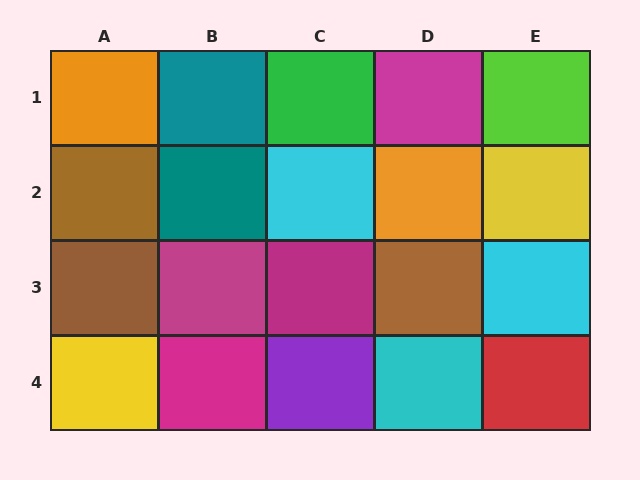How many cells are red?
1 cell is red.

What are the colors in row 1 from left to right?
Orange, teal, green, magenta, lime.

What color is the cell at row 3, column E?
Cyan.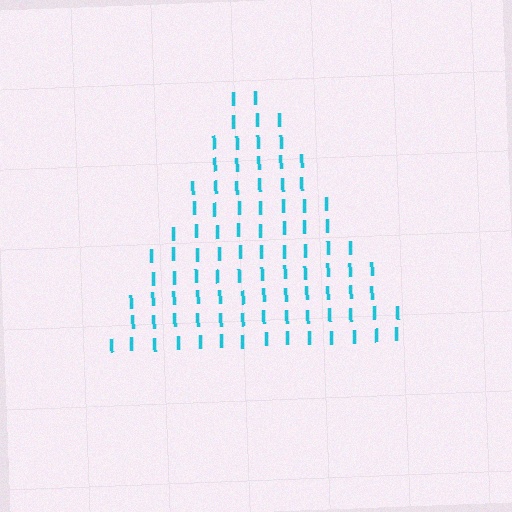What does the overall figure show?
The overall figure shows a triangle.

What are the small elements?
The small elements are letter I's.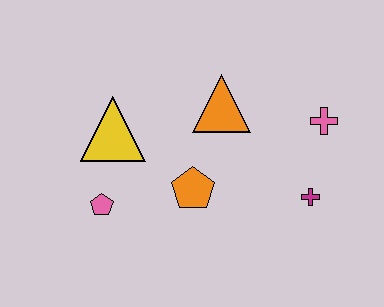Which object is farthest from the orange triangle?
The pink pentagon is farthest from the orange triangle.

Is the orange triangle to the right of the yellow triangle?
Yes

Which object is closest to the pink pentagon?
The yellow triangle is closest to the pink pentagon.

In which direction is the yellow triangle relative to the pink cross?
The yellow triangle is to the left of the pink cross.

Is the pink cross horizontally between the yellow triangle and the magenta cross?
No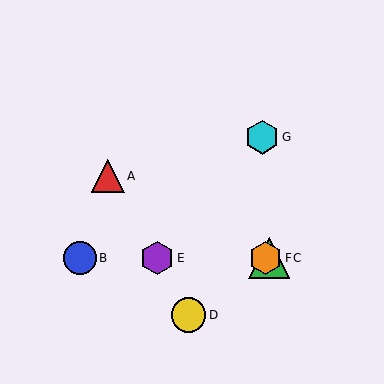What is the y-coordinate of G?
Object G is at y≈137.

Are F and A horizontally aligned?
No, F is at y≈258 and A is at y≈176.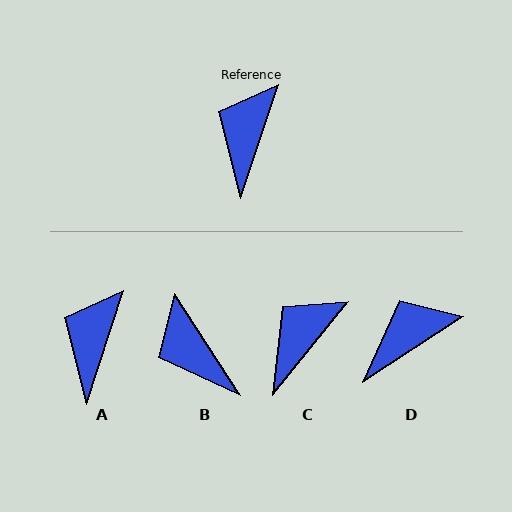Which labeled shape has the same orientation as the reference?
A.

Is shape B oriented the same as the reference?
No, it is off by about 51 degrees.